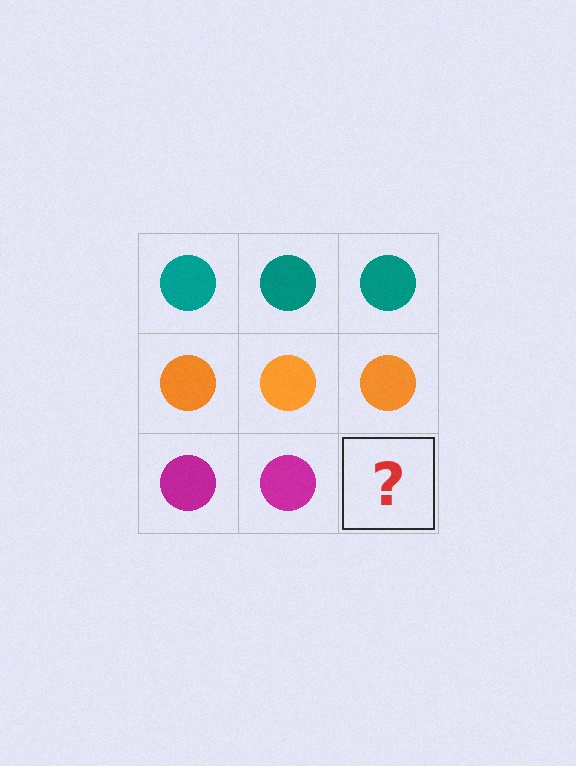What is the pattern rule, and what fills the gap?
The rule is that each row has a consistent color. The gap should be filled with a magenta circle.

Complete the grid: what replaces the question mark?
The question mark should be replaced with a magenta circle.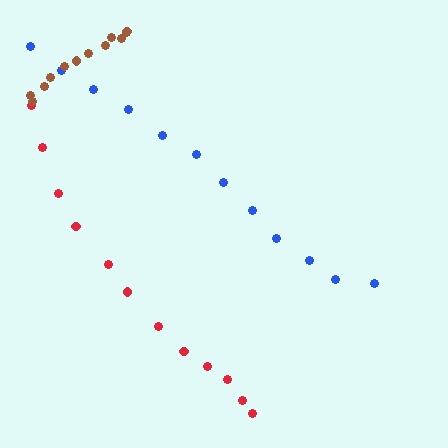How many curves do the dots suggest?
There are 3 distinct paths.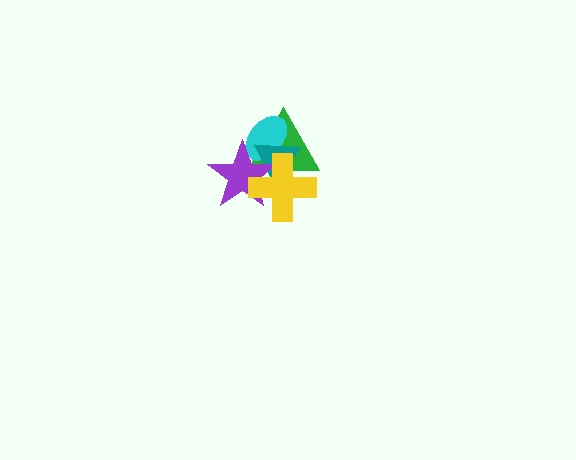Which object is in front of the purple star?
The yellow cross is in front of the purple star.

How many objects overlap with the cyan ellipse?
4 objects overlap with the cyan ellipse.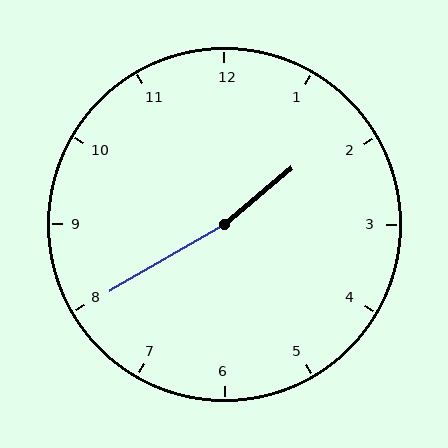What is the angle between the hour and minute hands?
Approximately 170 degrees.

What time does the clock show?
1:40.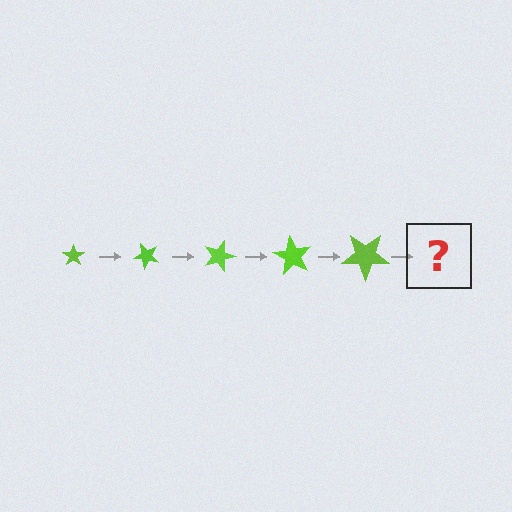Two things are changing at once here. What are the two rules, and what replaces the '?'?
The two rules are that the star grows larger each step and it rotates 45 degrees each step. The '?' should be a star, larger than the previous one and rotated 225 degrees from the start.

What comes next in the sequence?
The next element should be a star, larger than the previous one and rotated 225 degrees from the start.